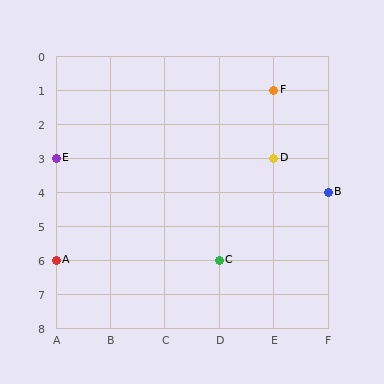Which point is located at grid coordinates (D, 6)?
Point C is at (D, 6).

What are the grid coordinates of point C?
Point C is at grid coordinates (D, 6).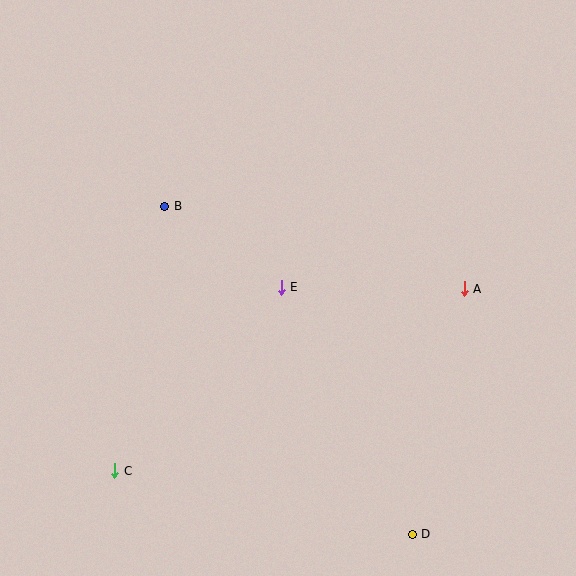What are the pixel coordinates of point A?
Point A is at (464, 289).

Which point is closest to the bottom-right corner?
Point D is closest to the bottom-right corner.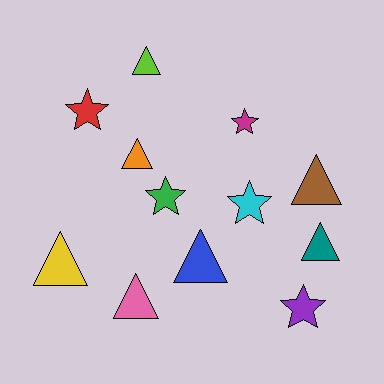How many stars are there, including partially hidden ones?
There are 5 stars.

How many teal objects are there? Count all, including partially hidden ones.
There is 1 teal object.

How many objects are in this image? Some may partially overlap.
There are 12 objects.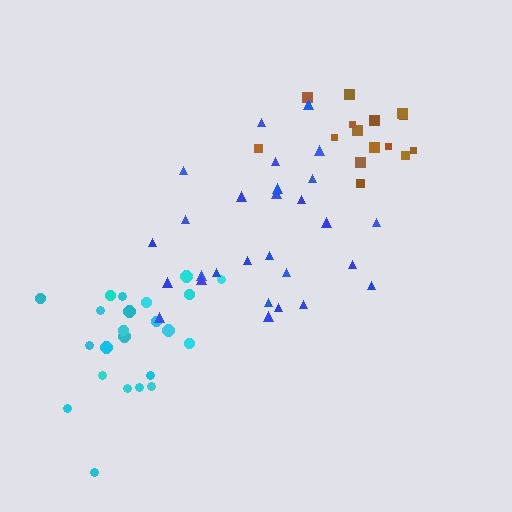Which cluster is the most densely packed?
Brown.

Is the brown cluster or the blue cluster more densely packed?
Brown.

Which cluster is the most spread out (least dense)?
Cyan.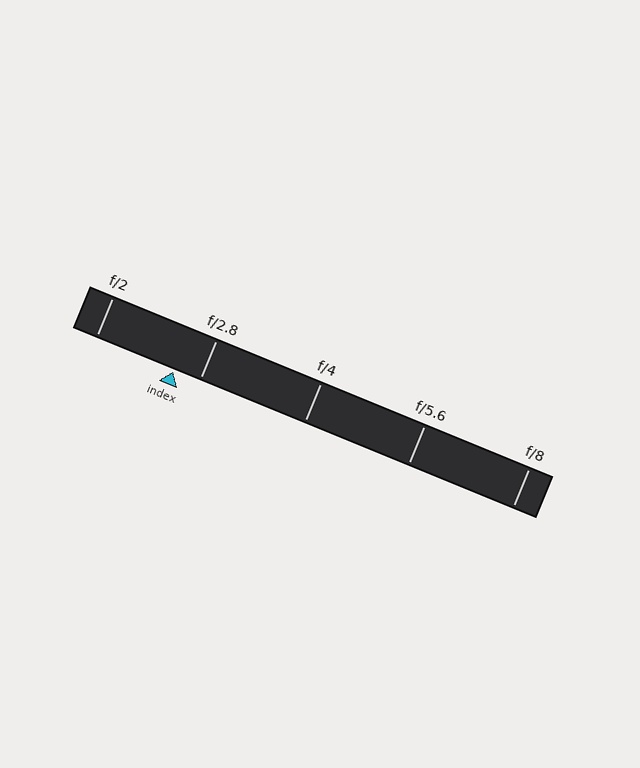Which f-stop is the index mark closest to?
The index mark is closest to f/2.8.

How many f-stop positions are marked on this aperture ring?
There are 5 f-stop positions marked.